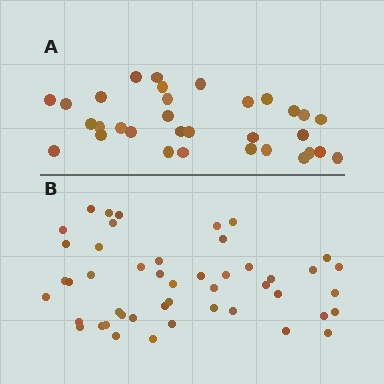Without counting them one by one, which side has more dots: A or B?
Region B (the bottom region) has more dots.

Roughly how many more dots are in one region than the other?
Region B has approximately 15 more dots than region A.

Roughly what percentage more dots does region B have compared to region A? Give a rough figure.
About 45% more.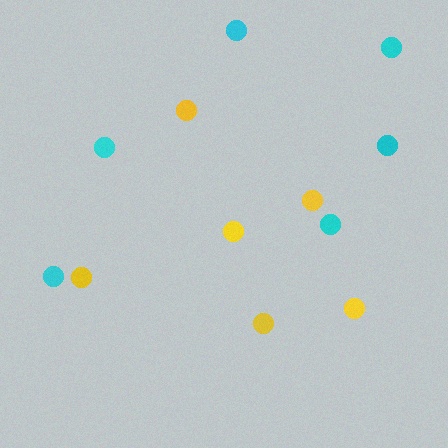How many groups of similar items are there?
There are 2 groups: one group of yellow circles (6) and one group of cyan circles (6).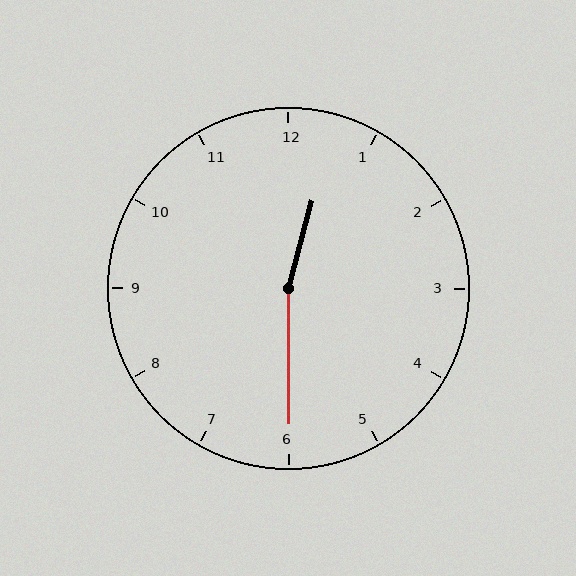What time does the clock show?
12:30.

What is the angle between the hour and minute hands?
Approximately 165 degrees.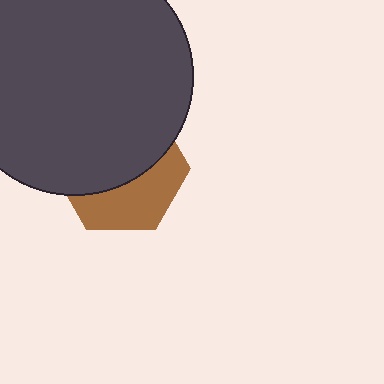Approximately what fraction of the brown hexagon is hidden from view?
Roughly 60% of the brown hexagon is hidden behind the dark gray circle.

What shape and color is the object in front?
The object in front is a dark gray circle.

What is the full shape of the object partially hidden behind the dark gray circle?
The partially hidden object is a brown hexagon.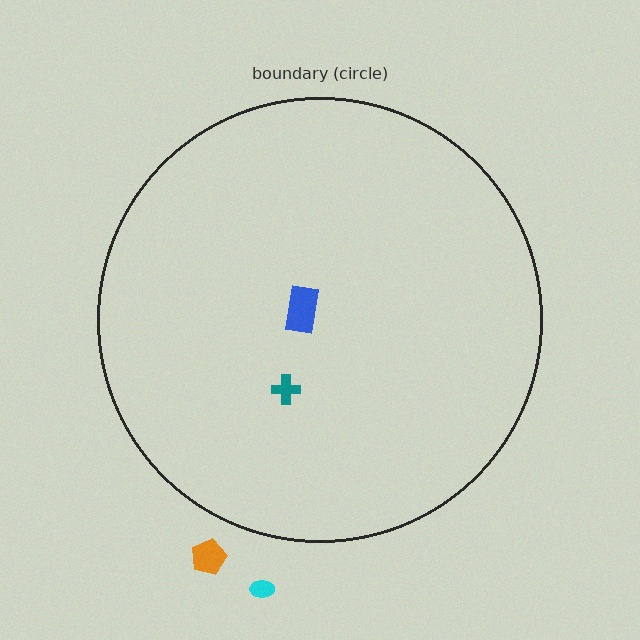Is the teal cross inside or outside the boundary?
Inside.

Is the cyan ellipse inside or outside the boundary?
Outside.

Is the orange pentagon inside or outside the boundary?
Outside.